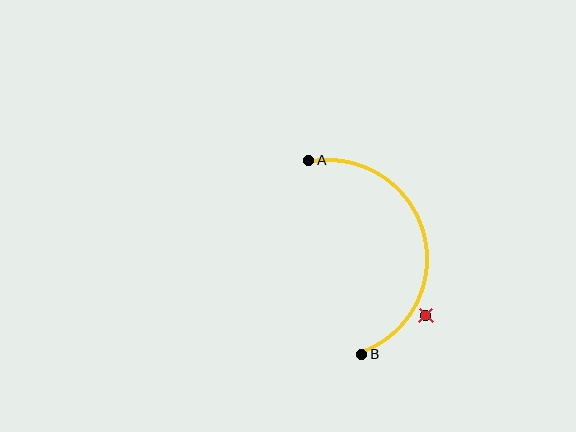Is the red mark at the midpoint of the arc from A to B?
No — the red mark does not lie on the arc at all. It sits slightly outside the curve.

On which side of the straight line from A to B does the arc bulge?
The arc bulges to the right of the straight line connecting A and B.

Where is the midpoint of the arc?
The arc midpoint is the point on the curve farthest from the straight line joining A and B. It sits to the right of that line.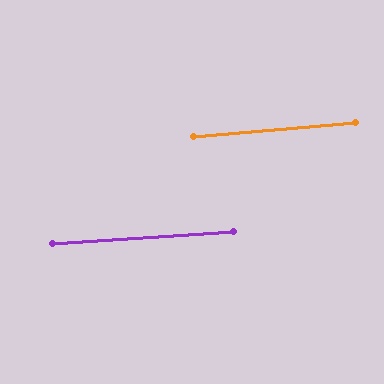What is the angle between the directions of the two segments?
Approximately 1 degree.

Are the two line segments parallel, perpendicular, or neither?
Parallel — their directions differ by only 1.4°.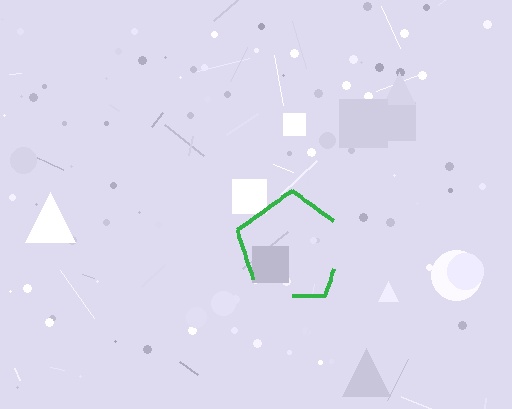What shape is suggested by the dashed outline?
The dashed outline suggests a pentagon.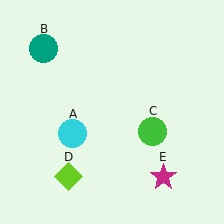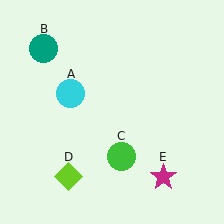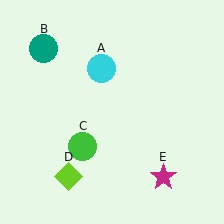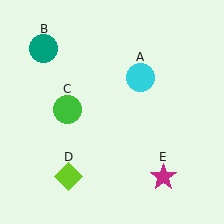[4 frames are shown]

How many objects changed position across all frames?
2 objects changed position: cyan circle (object A), green circle (object C).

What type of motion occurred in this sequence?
The cyan circle (object A), green circle (object C) rotated clockwise around the center of the scene.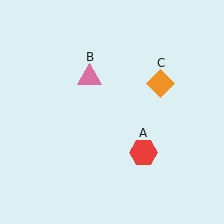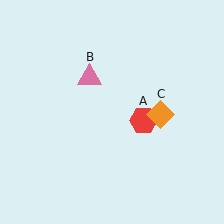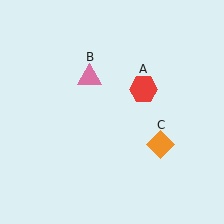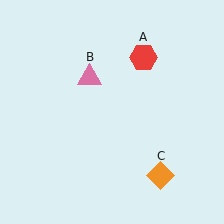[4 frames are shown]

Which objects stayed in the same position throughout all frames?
Pink triangle (object B) remained stationary.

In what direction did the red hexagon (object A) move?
The red hexagon (object A) moved up.